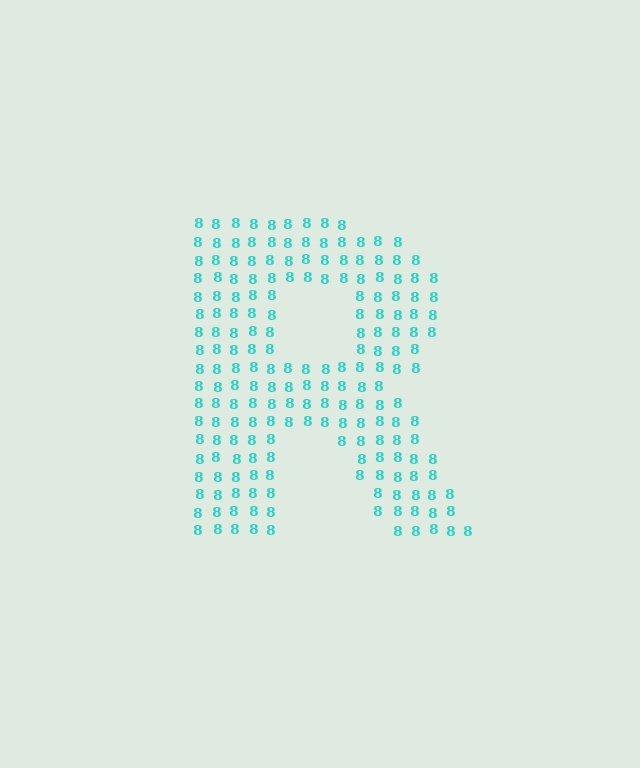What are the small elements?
The small elements are digit 8's.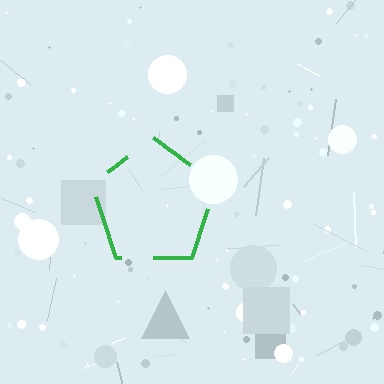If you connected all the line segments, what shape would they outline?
They would outline a pentagon.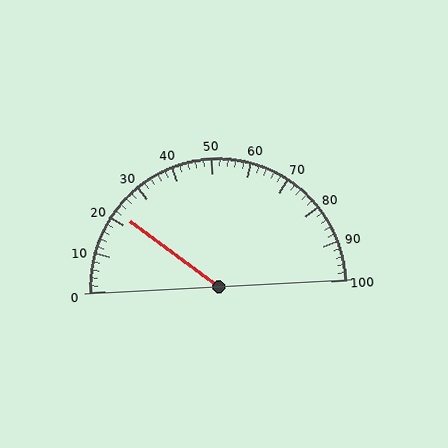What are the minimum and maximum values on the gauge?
The gauge ranges from 0 to 100.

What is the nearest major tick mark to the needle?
The nearest major tick mark is 20.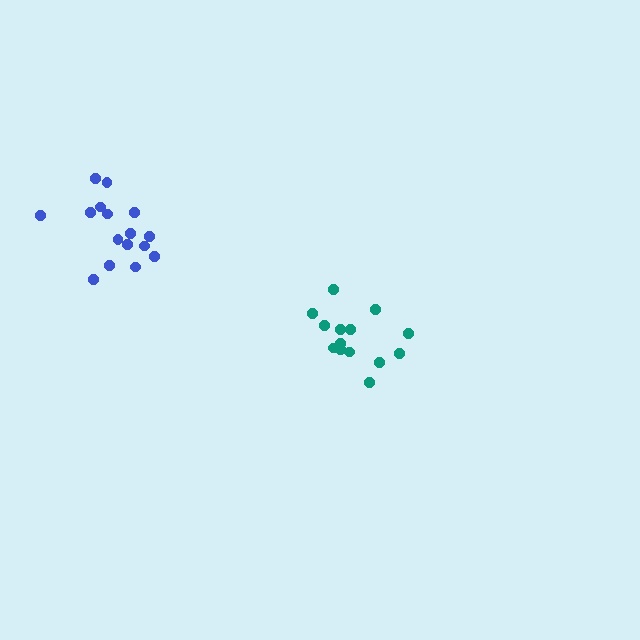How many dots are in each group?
Group 1: 16 dots, Group 2: 14 dots (30 total).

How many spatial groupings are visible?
There are 2 spatial groupings.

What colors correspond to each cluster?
The clusters are colored: blue, teal.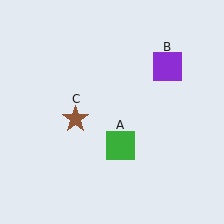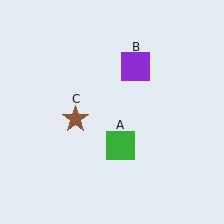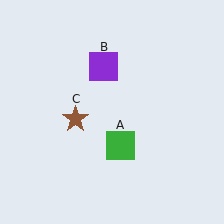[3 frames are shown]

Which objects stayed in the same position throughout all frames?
Green square (object A) and brown star (object C) remained stationary.